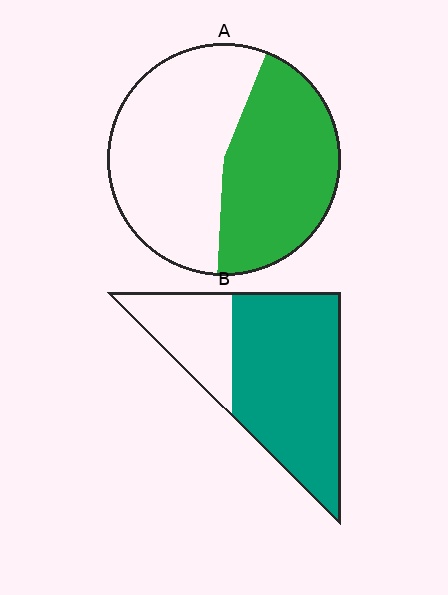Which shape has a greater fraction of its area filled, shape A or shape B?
Shape B.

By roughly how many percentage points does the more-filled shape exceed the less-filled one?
By roughly 25 percentage points (B over A).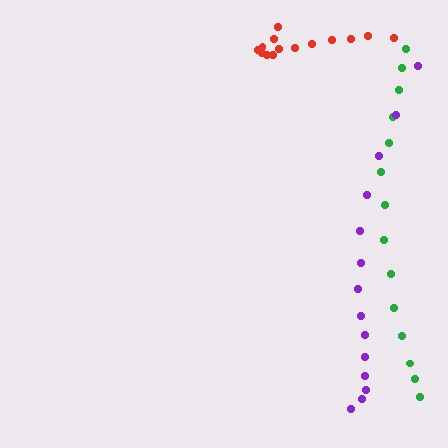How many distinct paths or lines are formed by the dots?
There are 3 distinct paths.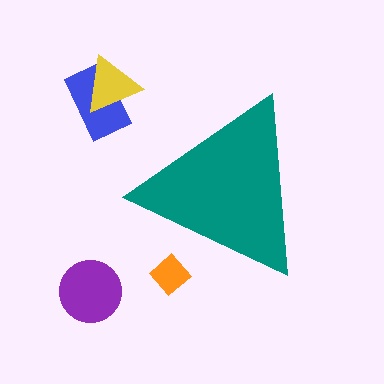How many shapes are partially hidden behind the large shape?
1 shape is partially hidden.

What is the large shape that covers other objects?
A teal triangle.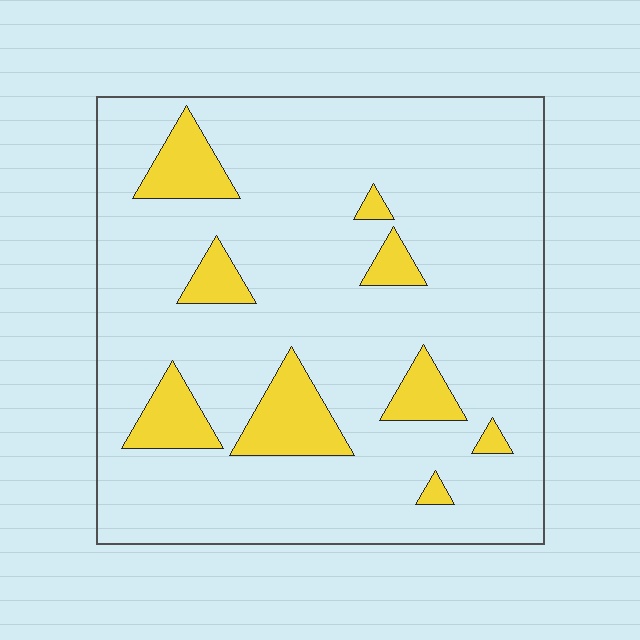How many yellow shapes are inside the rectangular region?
9.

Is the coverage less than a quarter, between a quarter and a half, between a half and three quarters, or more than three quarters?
Less than a quarter.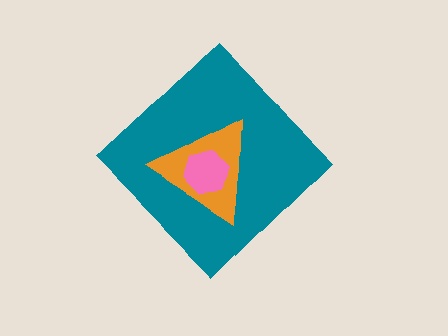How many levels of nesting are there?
3.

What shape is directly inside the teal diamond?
The orange triangle.